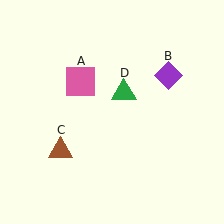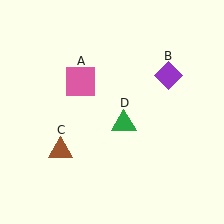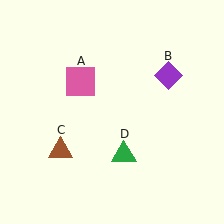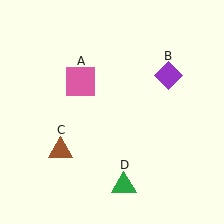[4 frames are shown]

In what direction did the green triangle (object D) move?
The green triangle (object D) moved down.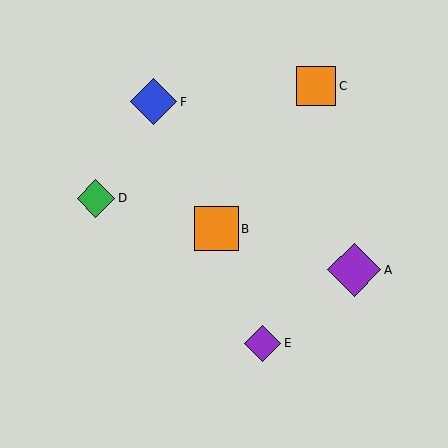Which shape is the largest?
The purple diamond (labeled A) is the largest.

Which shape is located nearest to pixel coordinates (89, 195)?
The green diamond (labeled D) at (96, 198) is nearest to that location.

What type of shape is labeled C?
Shape C is an orange square.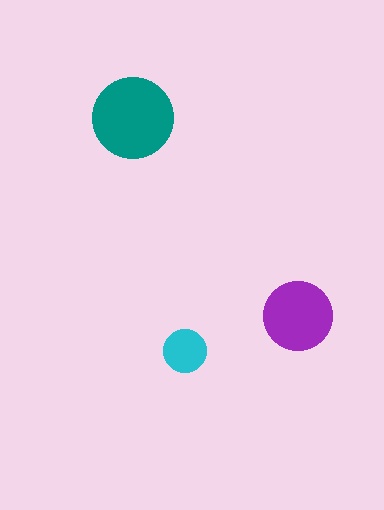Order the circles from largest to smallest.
the teal one, the purple one, the cyan one.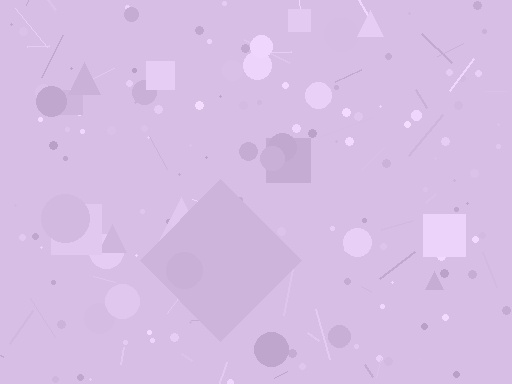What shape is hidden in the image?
A diamond is hidden in the image.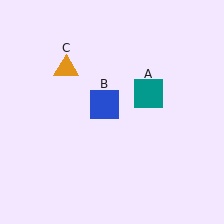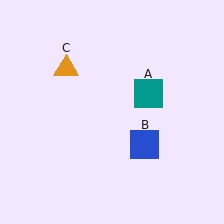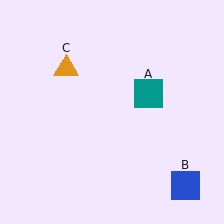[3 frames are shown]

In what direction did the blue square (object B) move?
The blue square (object B) moved down and to the right.